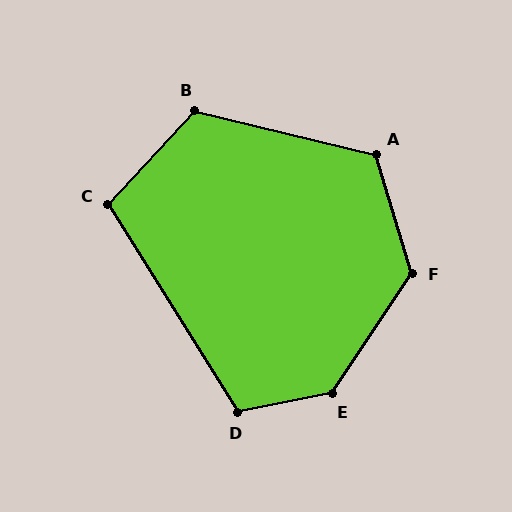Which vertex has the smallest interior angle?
C, at approximately 105 degrees.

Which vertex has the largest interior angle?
E, at approximately 135 degrees.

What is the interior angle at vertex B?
Approximately 120 degrees (obtuse).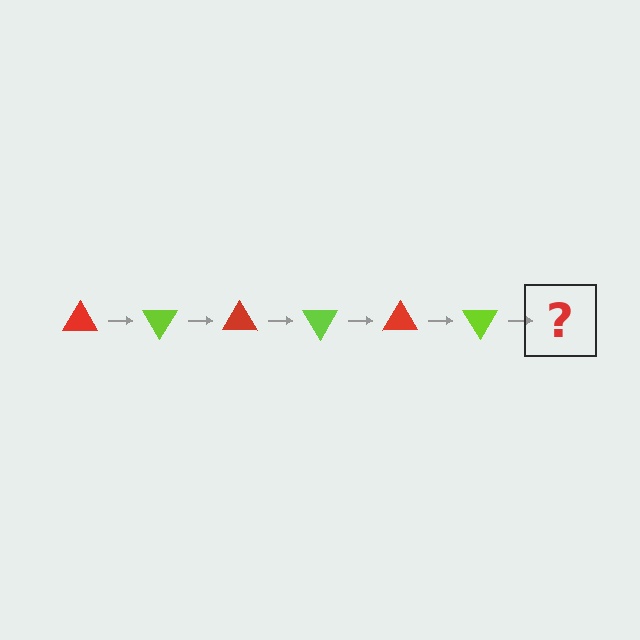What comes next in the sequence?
The next element should be a red triangle, rotated 360 degrees from the start.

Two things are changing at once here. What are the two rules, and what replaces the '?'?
The two rules are that it rotates 60 degrees each step and the color cycles through red and lime. The '?' should be a red triangle, rotated 360 degrees from the start.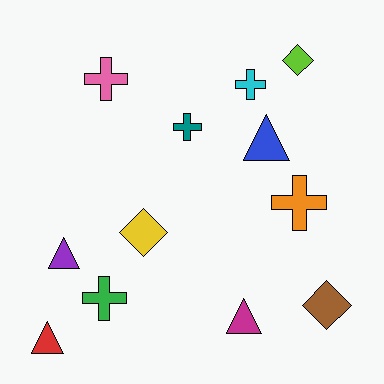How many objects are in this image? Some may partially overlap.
There are 12 objects.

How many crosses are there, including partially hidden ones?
There are 5 crosses.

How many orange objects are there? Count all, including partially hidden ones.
There is 1 orange object.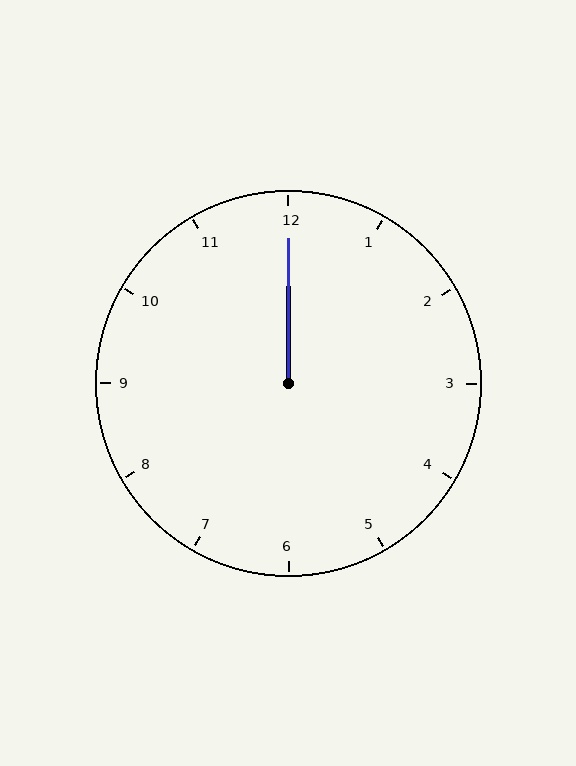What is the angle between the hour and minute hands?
Approximately 0 degrees.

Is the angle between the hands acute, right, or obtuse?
It is acute.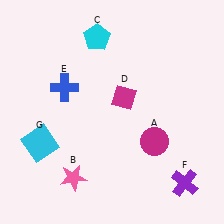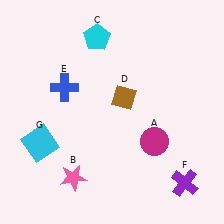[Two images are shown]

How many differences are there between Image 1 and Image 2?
There is 1 difference between the two images.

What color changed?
The diamond (D) changed from magenta in Image 1 to brown in Image 2.